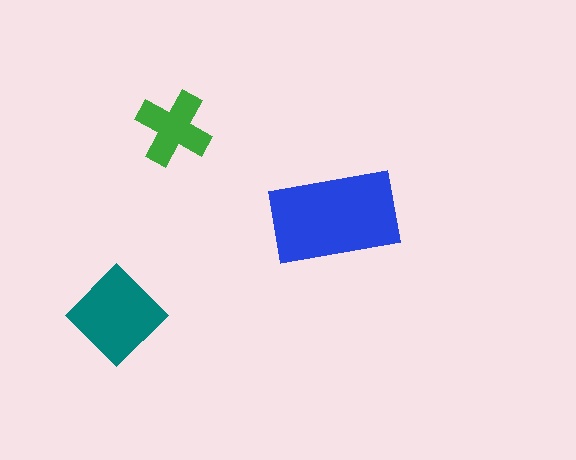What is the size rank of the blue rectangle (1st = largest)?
1st.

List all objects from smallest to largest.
The green cross, the teal diamond, the blue rectangle.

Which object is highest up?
The green cross is topmost.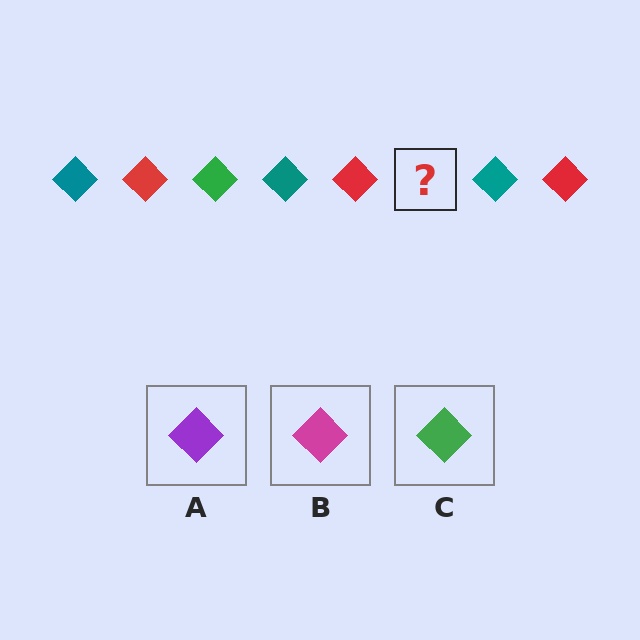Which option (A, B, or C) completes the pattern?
C.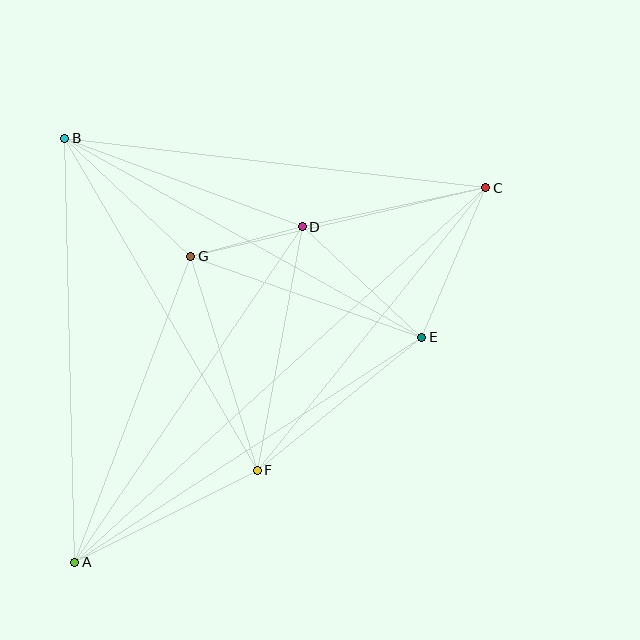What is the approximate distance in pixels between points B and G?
The distance between B and G is approximately 172 pixels.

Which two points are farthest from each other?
Points A and C are farthest from each other.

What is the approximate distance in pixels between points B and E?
The distance between B and E is approximately 408 pixels.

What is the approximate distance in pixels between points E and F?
The distance between E and F is approximately 211 pixels.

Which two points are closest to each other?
Points D and G are closest to each other.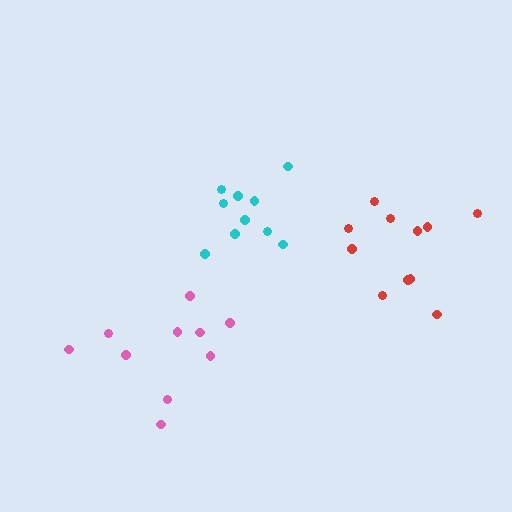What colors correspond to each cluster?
The clusters are colored: pink, red, cyan.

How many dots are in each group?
Group 1: 10 dots, Group 2: 11 dots, Group 3: 10 dots (31 total).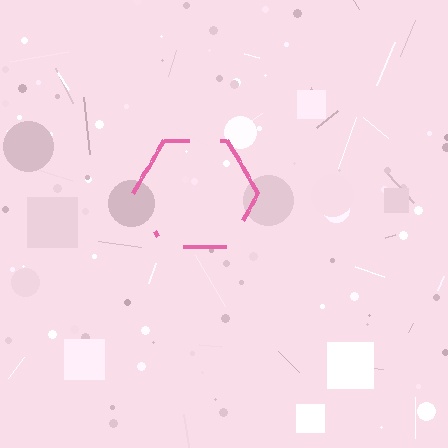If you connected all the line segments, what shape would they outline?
They would outline a hexagon.